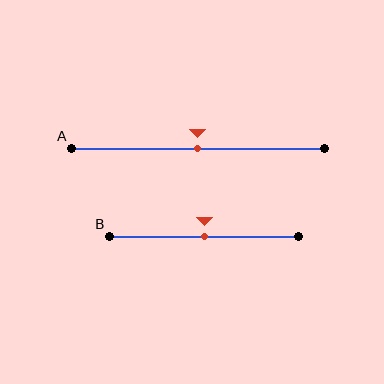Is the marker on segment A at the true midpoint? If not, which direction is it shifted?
Yes, the marker on segment A is at the true midpoint.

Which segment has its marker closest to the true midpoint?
Segment A has its marker closest to the true midpoint.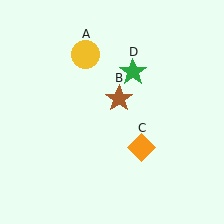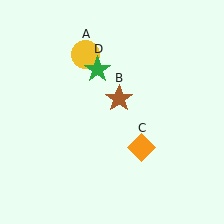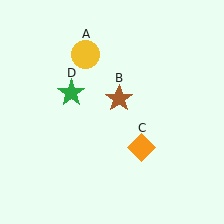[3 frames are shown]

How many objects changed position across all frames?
1 object changed position: green star (object D).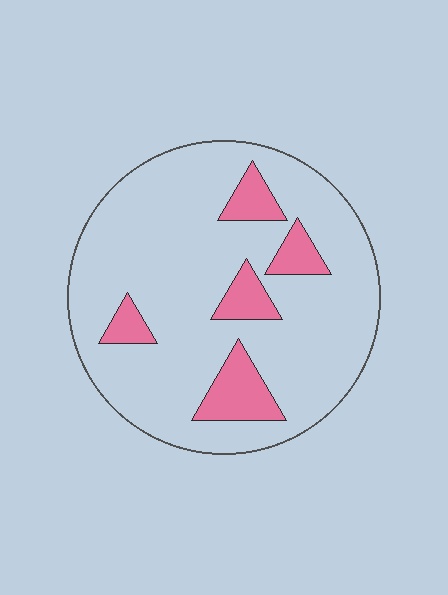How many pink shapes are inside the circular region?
5.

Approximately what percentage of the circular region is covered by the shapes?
Approximately 15%.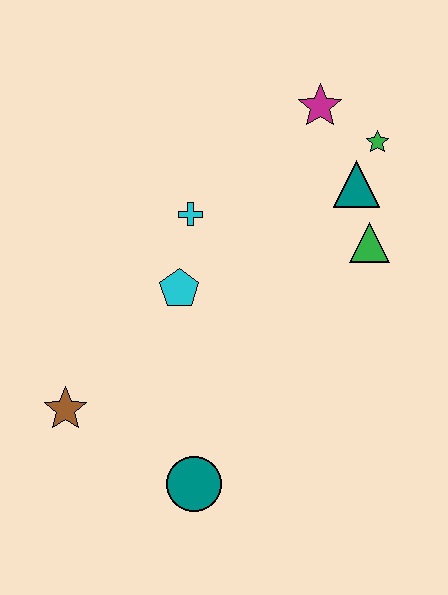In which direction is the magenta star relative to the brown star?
The magenta star is above the brown star.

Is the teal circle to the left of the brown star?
No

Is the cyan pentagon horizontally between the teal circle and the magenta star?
No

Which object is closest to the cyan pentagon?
The cyan cross is closest to the cyan pentagon.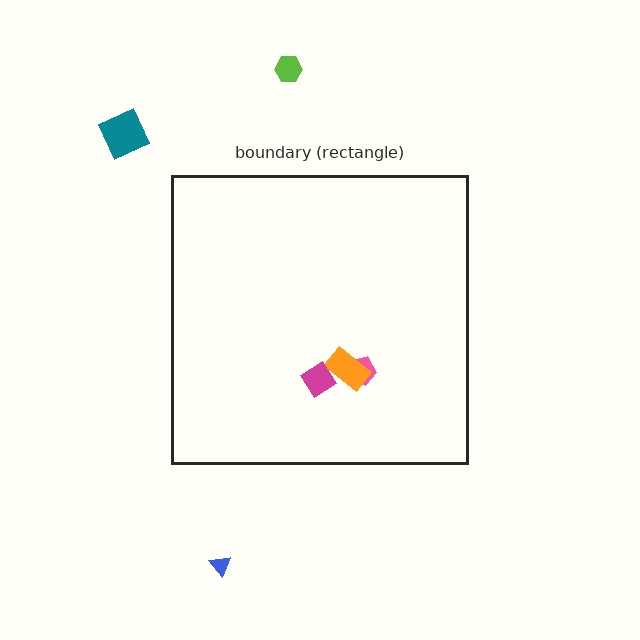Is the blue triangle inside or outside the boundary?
Outside.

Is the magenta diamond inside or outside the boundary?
Inside.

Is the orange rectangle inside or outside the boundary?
Inside.